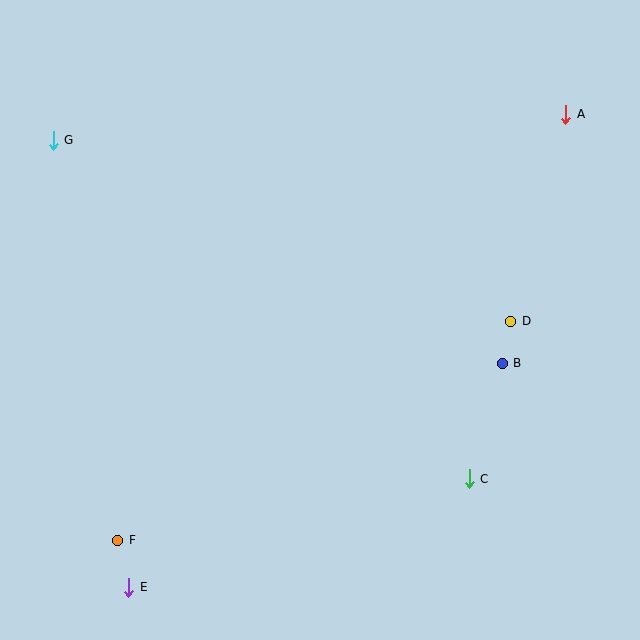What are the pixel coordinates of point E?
Point E is at (129, 587).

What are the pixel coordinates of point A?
Point A is at (566, 114).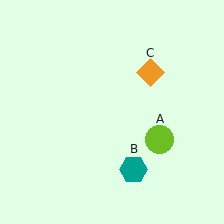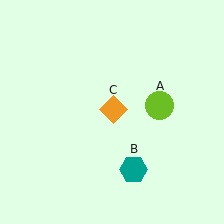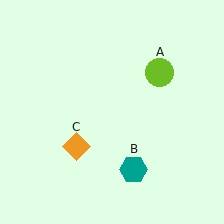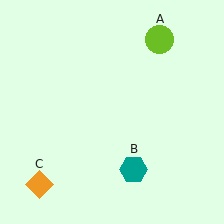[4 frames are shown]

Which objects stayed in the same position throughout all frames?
Teal hexagon (object B) remained stationary.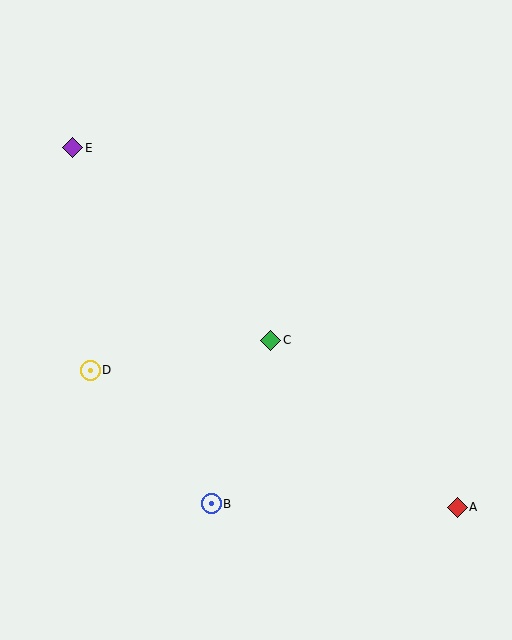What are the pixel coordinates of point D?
Point D is at (90, 370).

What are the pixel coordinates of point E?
Point E is at (73, 148).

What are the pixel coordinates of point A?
Point A is at (457, 507).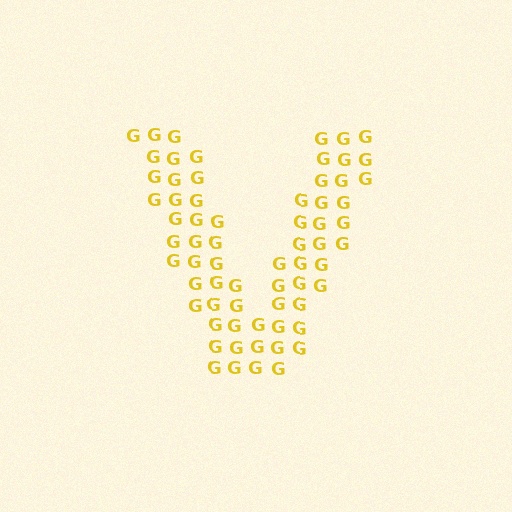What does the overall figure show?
The overall figure shows the letter V.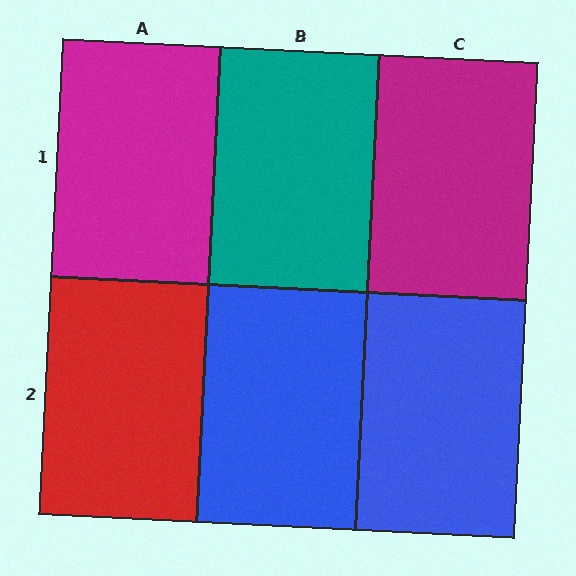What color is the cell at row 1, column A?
Magenta.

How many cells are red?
1 cell is red.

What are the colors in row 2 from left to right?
Red, blue, blue.